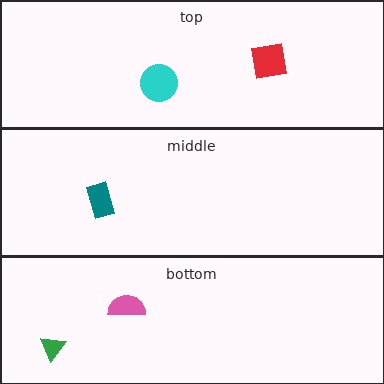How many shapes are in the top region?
2.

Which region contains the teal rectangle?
The middle region.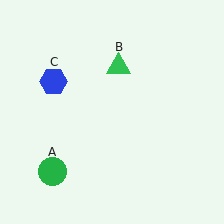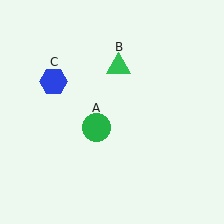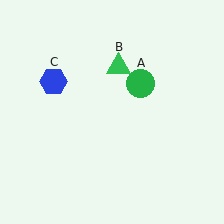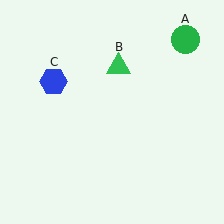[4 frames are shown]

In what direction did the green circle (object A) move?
The green circle (object A) moved up and to the right.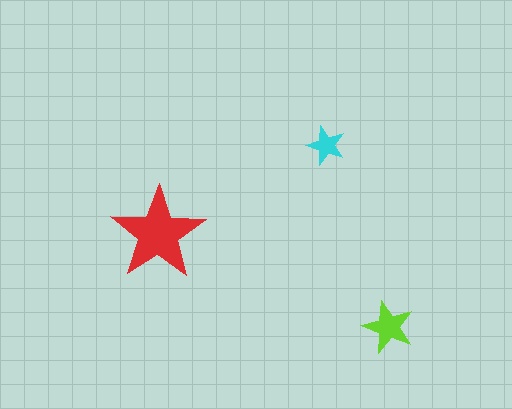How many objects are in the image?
There are 3 objects in the image.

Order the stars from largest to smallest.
the red one, the lime one, the cyan one.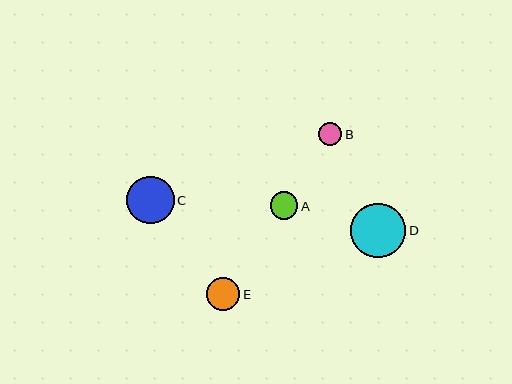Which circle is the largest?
Circle D is the largest with a size of approximately 55 pixels.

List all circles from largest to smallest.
From largest to smallest: D, C, E, A, B.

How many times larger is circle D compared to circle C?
Circle D is approximately 1.2 times the size of circle C.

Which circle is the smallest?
Circle B is the smallest with a size of approximately 23 pixels.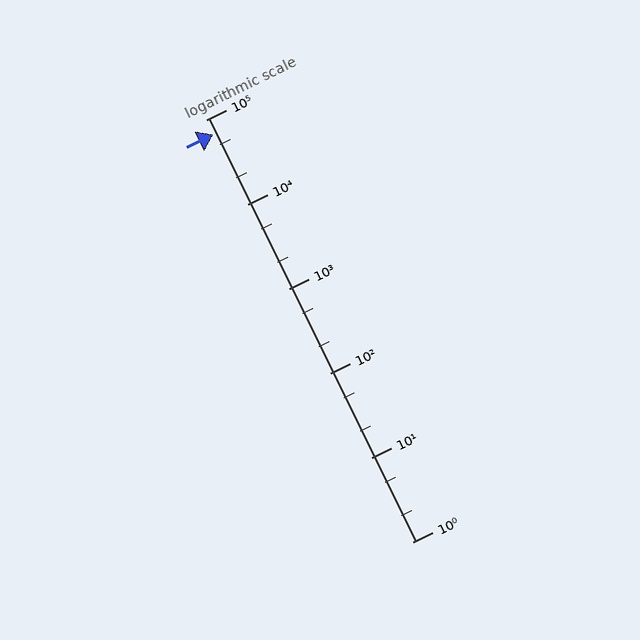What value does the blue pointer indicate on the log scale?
The pointer indicates approximately 66000.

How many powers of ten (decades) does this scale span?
The scale spans 5 decades, from 1 to 100000.